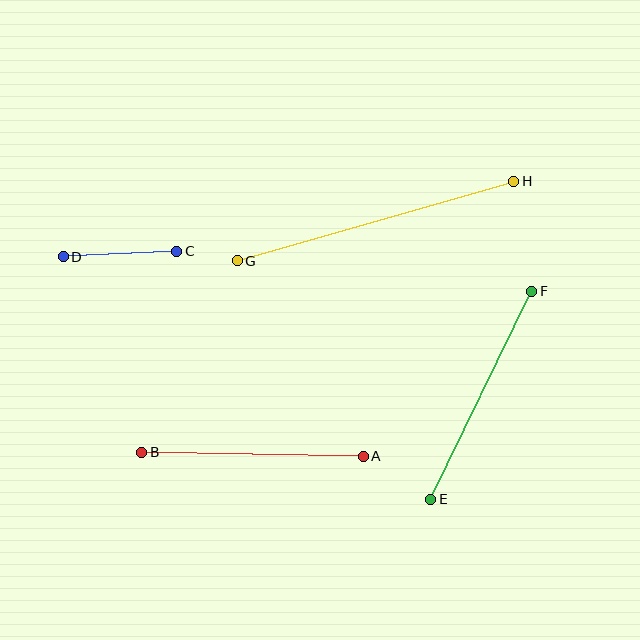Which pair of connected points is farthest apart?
Points G and H are farthest apart.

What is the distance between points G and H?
The distance is approximately 288 pixels.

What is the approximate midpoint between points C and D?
The midpoint is at approximately (120, 254) pixels.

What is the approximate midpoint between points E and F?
The midpoint is at approximately (481, 395) pixels.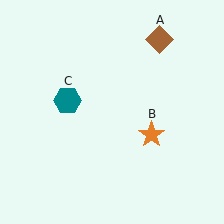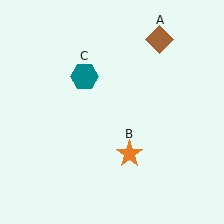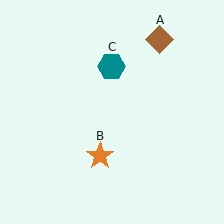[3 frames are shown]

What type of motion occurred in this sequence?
The orange star (object B), teal hexagon (object C) rotated clockwise around the center of the scene.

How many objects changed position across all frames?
2 objects changed position: orange star (object B), teal hexagon (object C).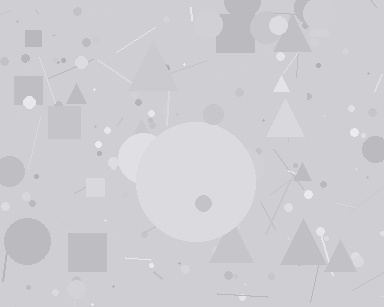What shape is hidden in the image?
A circle is hidden in the image.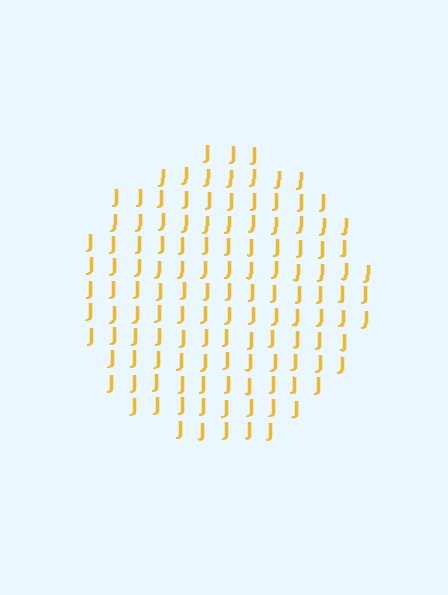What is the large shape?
The large shape is a circle.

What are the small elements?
The small elements are letter J's.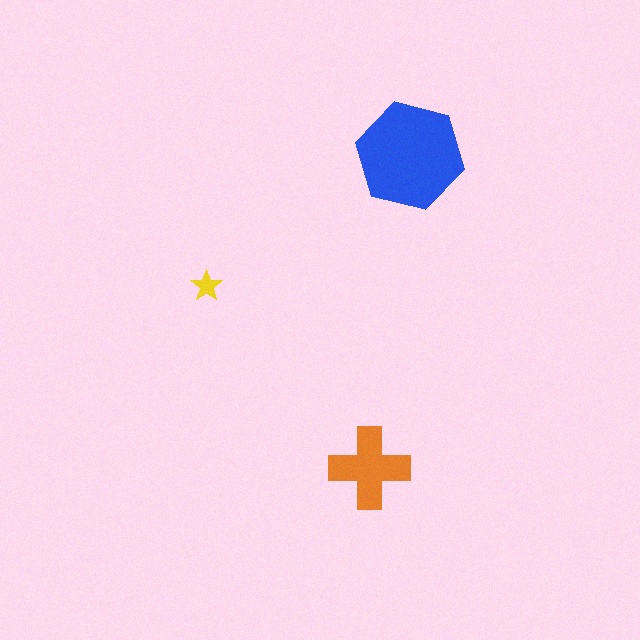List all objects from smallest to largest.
The yellow star, the orange cross, the blue hexagon.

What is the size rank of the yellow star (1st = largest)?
3rd.